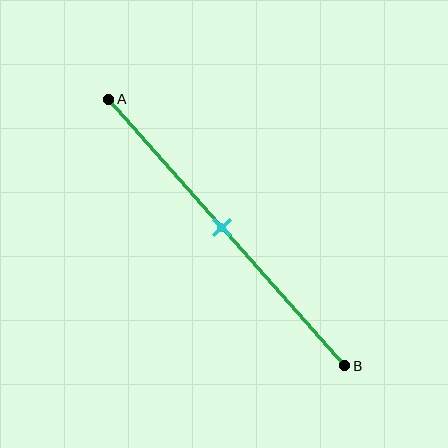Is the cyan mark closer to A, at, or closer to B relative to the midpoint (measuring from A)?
The cyan mark is approximately at the midpoint of segment AB.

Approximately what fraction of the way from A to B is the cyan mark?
The cyan mark is approximately 50% of the way from A to B.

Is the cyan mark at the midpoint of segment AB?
Yes, the mark is approximately at the midpoint.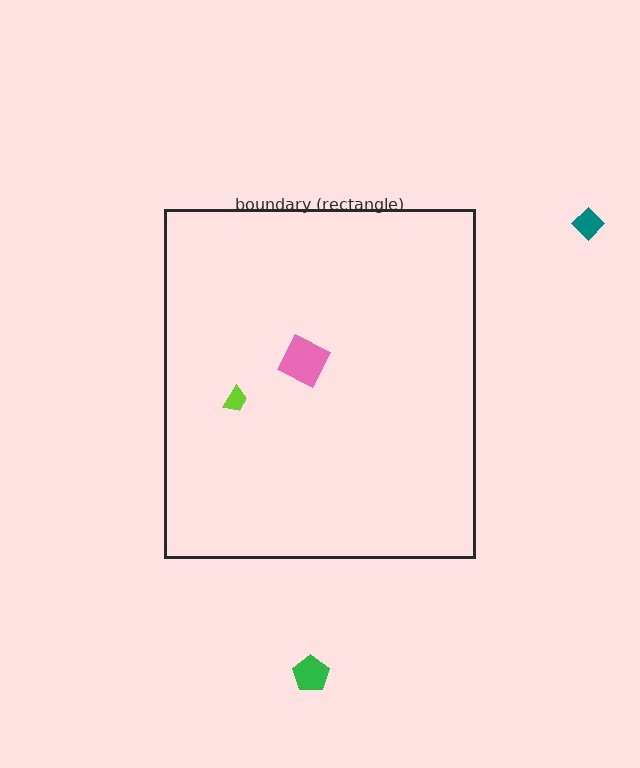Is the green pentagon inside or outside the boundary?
Outside.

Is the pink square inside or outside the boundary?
Inside.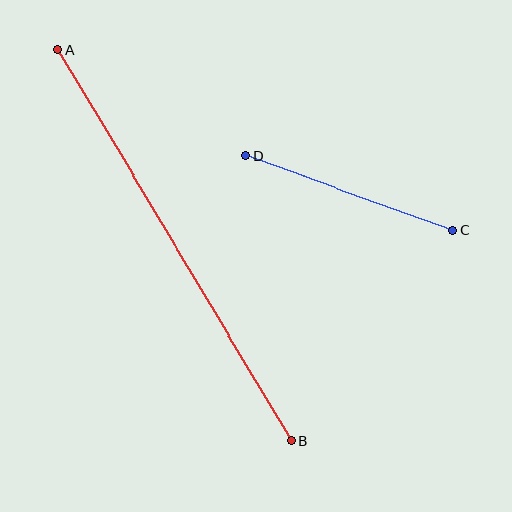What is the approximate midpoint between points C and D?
The midpoint is at approximately (349, 193) pixels.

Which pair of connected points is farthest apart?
Points A and B are farthest apart.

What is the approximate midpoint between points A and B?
The midpoint is at approximately (175, 245) pixels.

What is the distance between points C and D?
The distance is approximately 221 pixels.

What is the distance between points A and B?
The distance is approximately 456 pixels.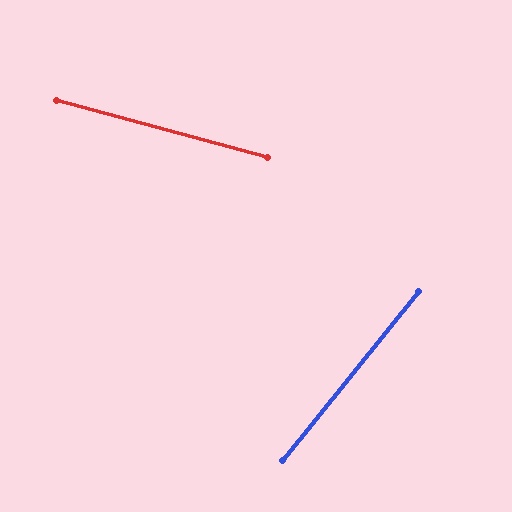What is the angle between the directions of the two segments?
Approximately 66 degrees.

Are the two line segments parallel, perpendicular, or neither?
Neither parallel nor perpendicular — they differ by about 66°.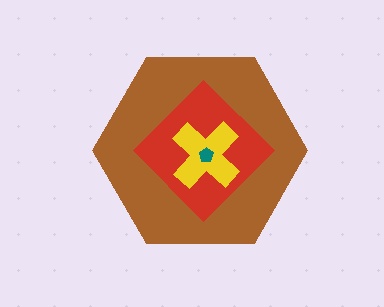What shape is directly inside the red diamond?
The yellow cross.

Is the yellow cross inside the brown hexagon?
Yes.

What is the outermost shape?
The brown hexagon.